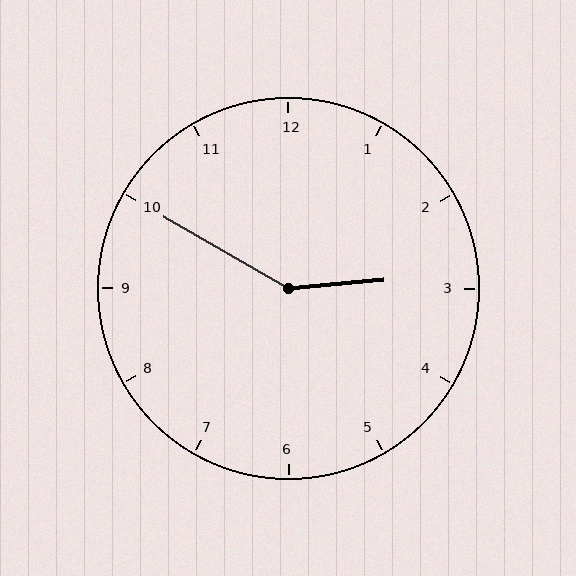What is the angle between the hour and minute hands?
Approximately 145 degrees.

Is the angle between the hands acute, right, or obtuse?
It is obtuse.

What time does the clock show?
2:50.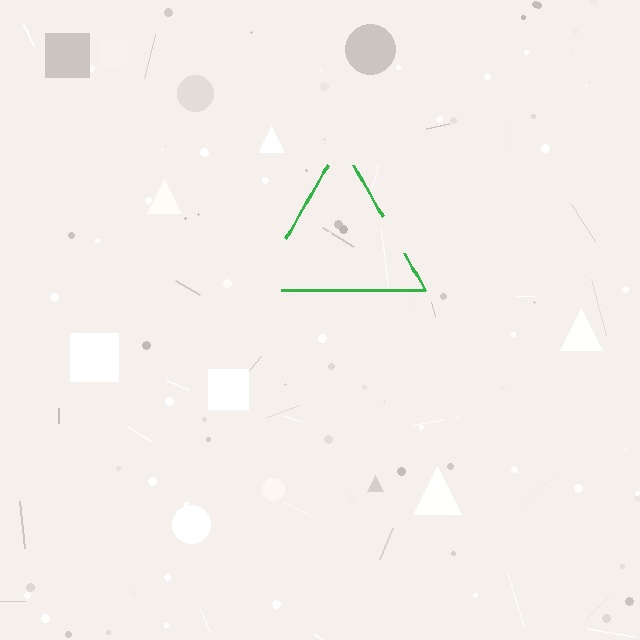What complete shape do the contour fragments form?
The contour fragments form a triangle.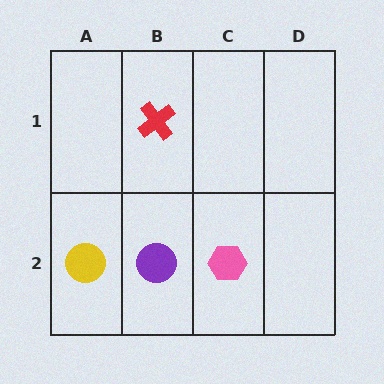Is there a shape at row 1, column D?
No, that cell is empty.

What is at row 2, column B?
A purple circle.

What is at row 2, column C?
A pink hexagon.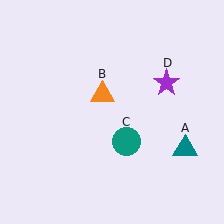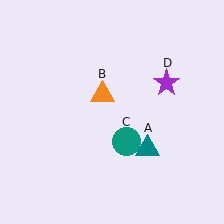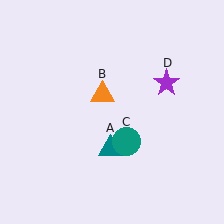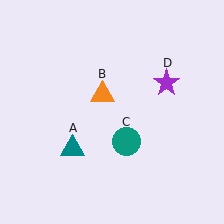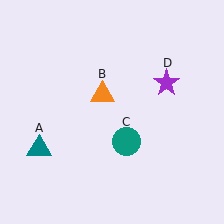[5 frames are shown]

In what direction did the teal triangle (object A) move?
The teal triangle (object A) moved left.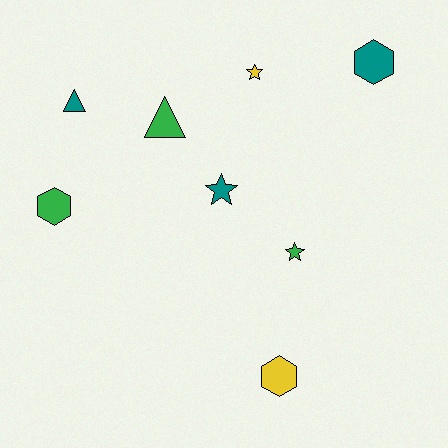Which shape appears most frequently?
Star, with 3 objects.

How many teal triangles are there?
There is 1 teal triangle.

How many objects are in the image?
There are 8 objects.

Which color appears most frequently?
Teal, with 3 objects.